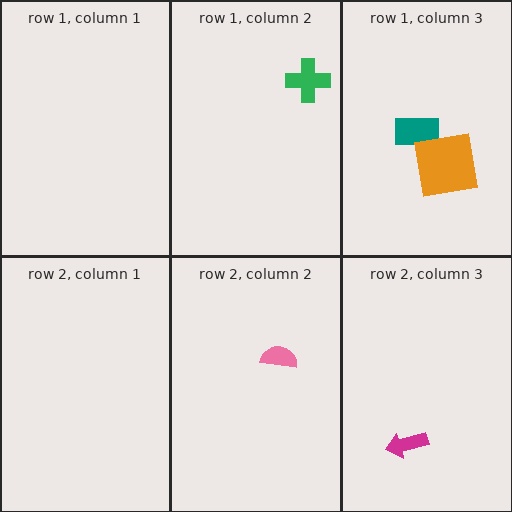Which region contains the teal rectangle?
The row 1, column 3 region.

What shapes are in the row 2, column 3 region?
The magenta arrow.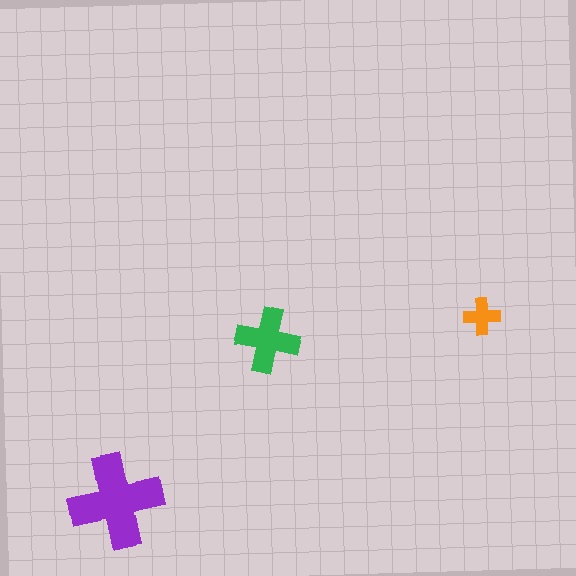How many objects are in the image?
There are 3 objects in the image.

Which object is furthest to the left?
The purple cross is leftmost.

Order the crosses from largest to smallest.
the purple one, the green one, the orange one.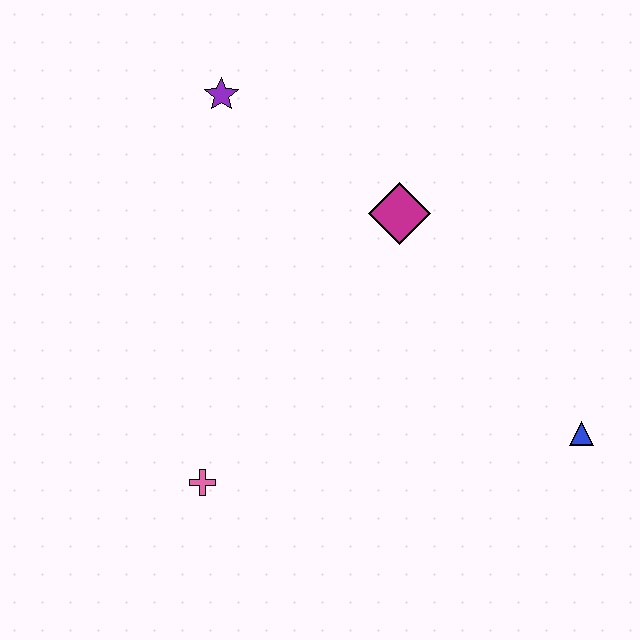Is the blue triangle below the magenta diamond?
Yes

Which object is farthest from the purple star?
The blue triangle is farthest from the purple star.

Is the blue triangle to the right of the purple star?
Yes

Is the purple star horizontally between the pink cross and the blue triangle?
Yes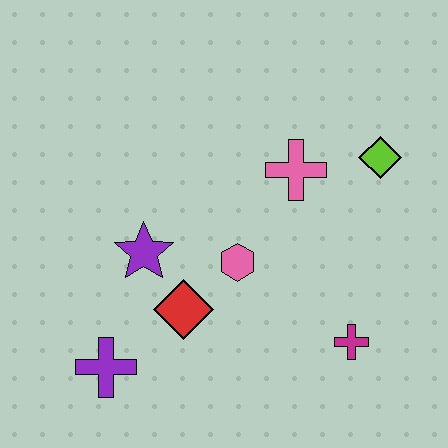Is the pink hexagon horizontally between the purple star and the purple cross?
No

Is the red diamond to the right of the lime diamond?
No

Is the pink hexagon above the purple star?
No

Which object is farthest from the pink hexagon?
The lime diamond is farthest from the pink hexagon.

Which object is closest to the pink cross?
The lime diamond is closest to the pink cross.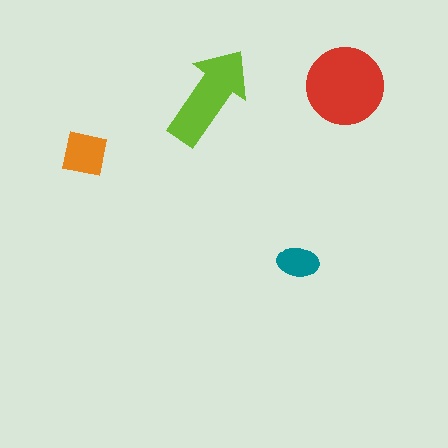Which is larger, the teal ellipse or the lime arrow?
The lime arrow.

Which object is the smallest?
The teal ellipse.